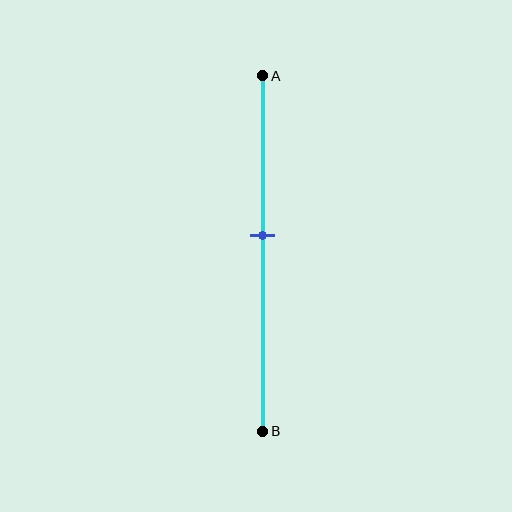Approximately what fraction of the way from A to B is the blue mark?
The blue mark is approximately 45% of the way from A to B.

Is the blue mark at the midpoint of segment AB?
No, the mark is at about 45% from A, not at the 50% midpoint.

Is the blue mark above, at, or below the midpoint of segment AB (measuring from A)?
The blue mark is above the midpoint of segment AB.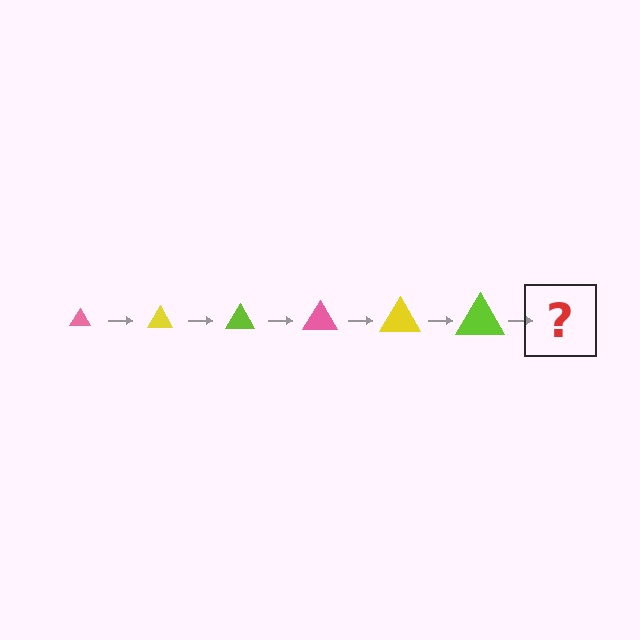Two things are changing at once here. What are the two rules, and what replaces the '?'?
The two rules are that the triangle grows larger each step and the color cycles through pink, yellow, and lime. The '?' should be a pink triangle, larger than the previous one.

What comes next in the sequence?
The next element should be a pink triangle, larger than the previous one.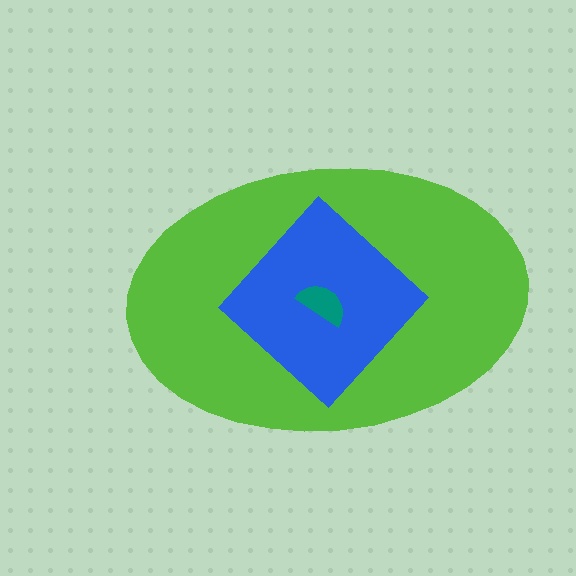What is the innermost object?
The teal semicircle.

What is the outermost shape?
The lime ellipse.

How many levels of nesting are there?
3.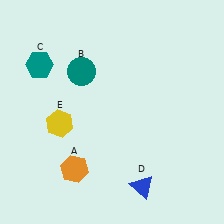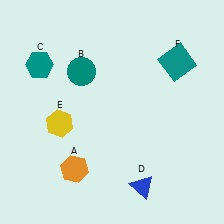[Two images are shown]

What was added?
A teal square (F) was added in Image 2.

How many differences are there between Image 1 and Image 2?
There is 1 difference between the two images.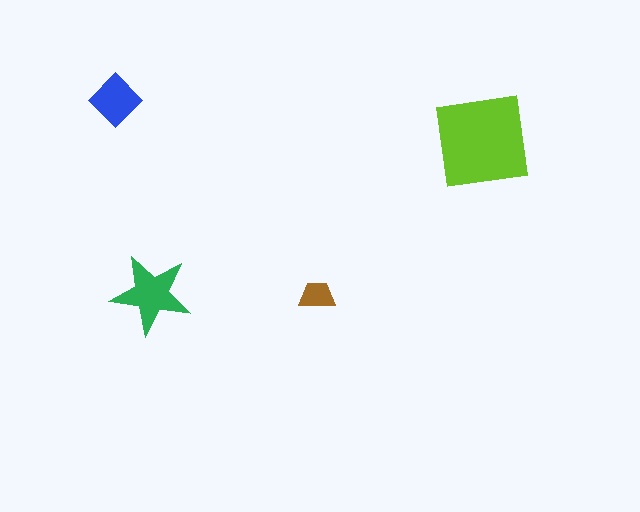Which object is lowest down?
The green star is bottommost.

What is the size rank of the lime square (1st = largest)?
1st.